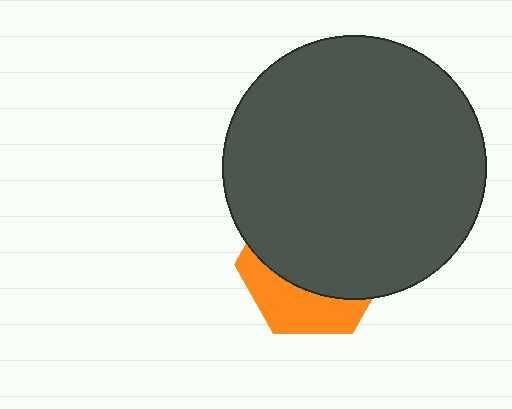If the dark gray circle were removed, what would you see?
You would see the complete orange hexagon.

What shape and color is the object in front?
The object in front is a dark gray circle.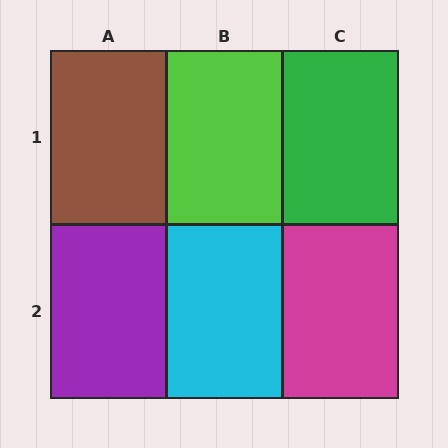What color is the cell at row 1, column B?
Lime.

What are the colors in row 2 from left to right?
Purple, cyan, magenta.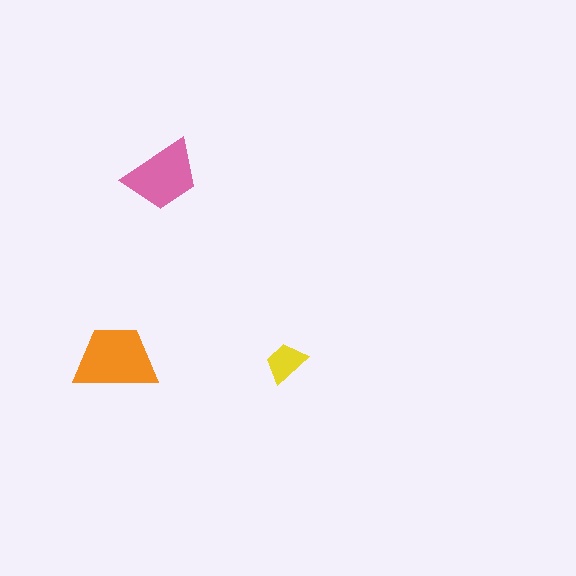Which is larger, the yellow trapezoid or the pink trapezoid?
The pink one.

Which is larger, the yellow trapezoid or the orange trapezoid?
The orange one.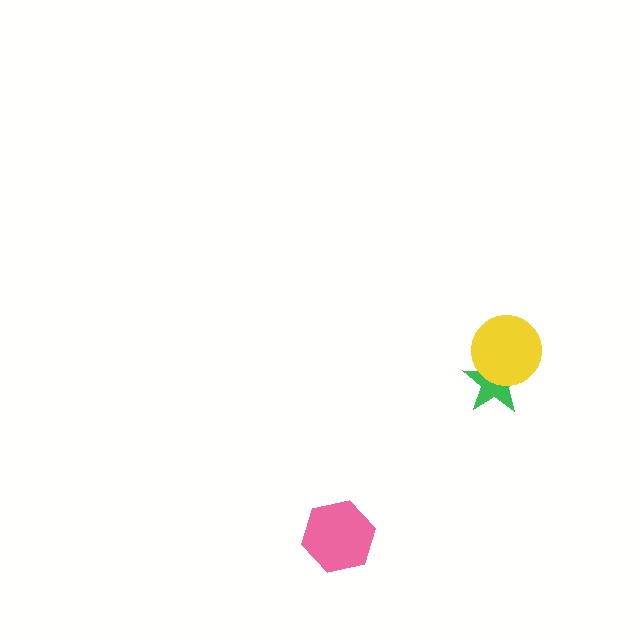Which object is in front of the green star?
The yellow circle is in front of the green star.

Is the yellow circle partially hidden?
No, no other shape covers it.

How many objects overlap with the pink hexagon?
0 objects overlap with the pink hexagon.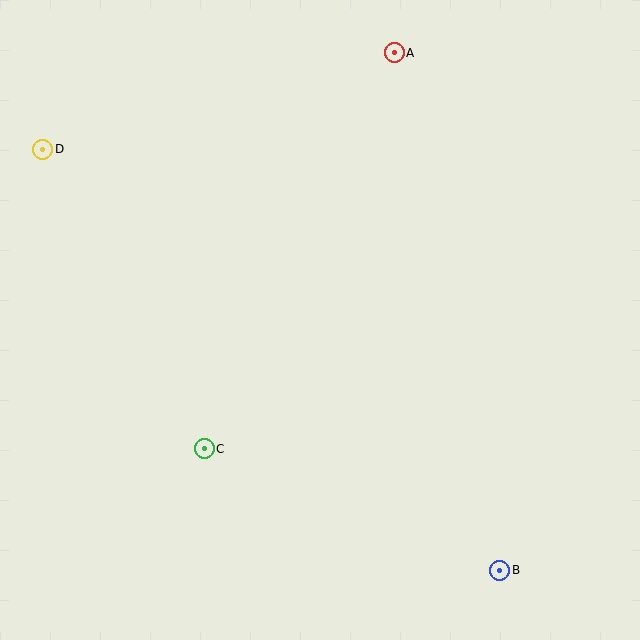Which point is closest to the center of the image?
Point C at (204, 449) is closest to the center.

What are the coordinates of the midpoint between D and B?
The midpoint between D and B is at (271, 360).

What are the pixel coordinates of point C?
Point C is at (204, 449).